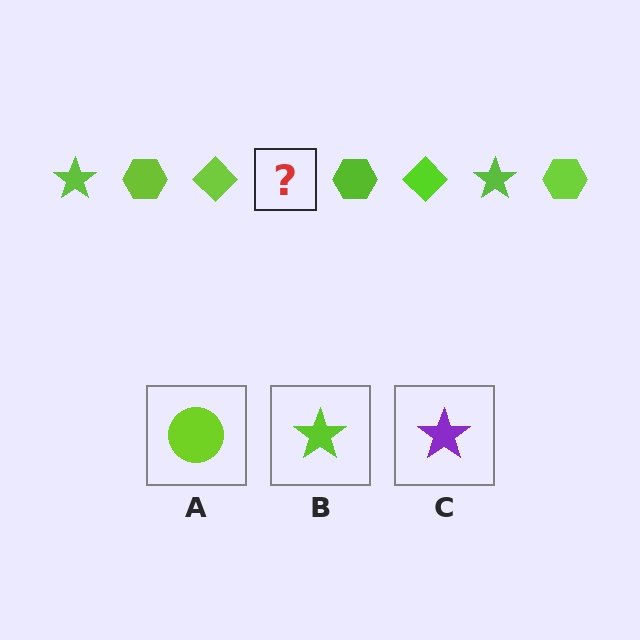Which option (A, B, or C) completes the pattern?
B.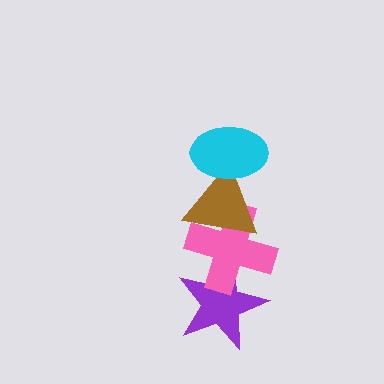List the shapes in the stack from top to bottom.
From top to bottom: the cyan ellipse, the brown triangle, the pink cross, the purple star.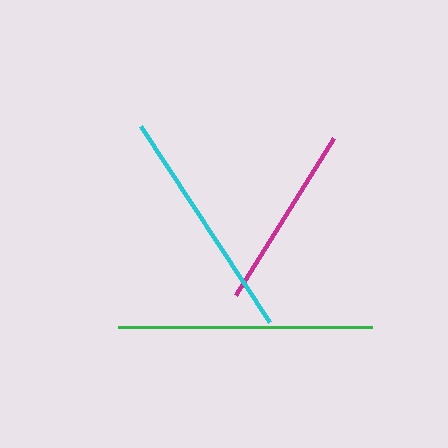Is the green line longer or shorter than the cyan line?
The green line is longer than the cyan line.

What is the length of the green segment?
The green segment is approximately 254 pixels long.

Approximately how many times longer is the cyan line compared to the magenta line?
The cyan line is approximately 1.3 times the length of the magenta line.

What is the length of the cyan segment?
The cyan segment is approximately 235 pixels long.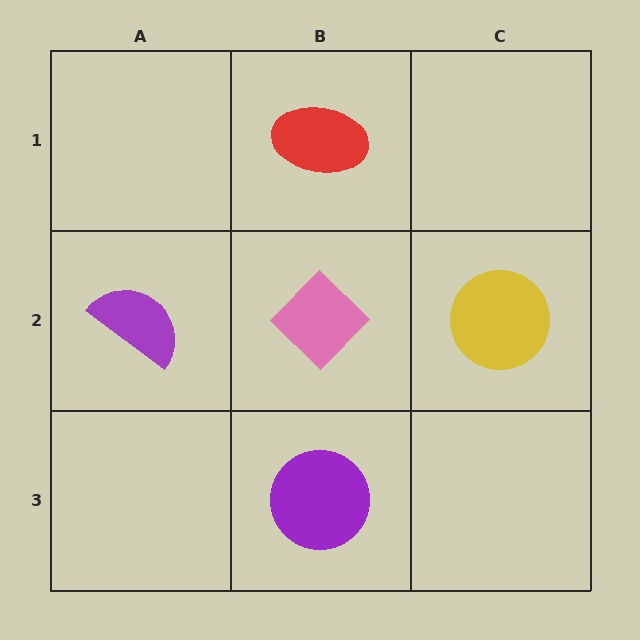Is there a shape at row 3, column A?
No, that cell is empty.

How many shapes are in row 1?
1 shape.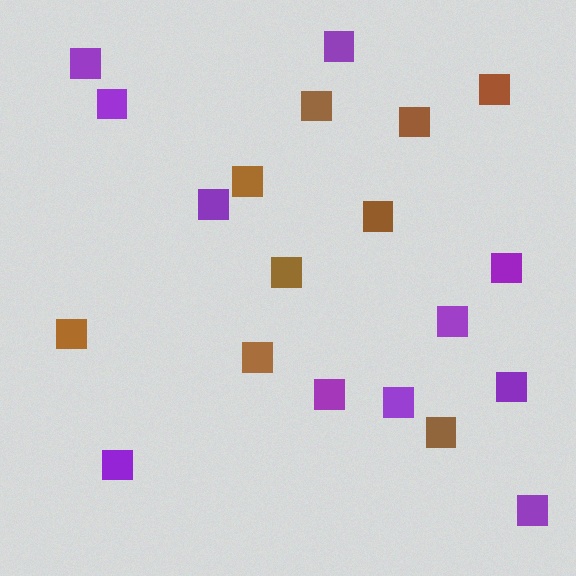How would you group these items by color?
There are 2 groups: one group of purple squares (11) and one group of brown squares (9).